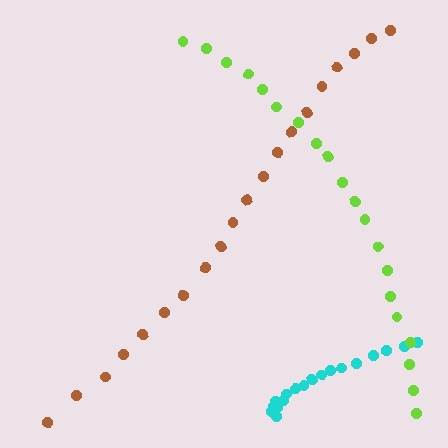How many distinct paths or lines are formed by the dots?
There are 3 distinct paths.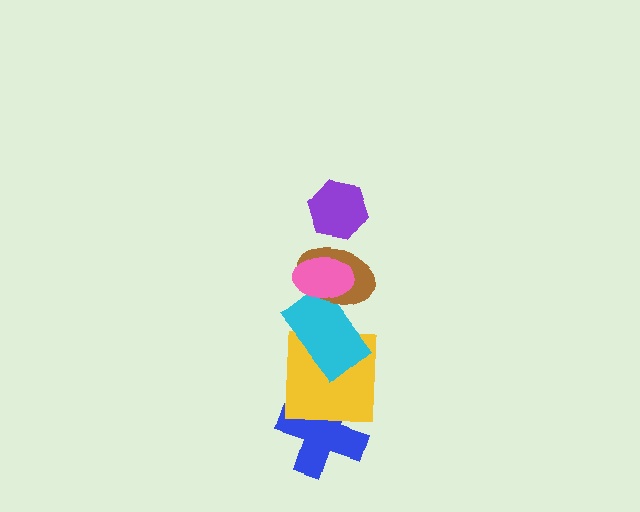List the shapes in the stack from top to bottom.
From top to bottom: the purple hexagon, the pink ellipse, the brown ellipse, the cyan rectangle, the yellow square, the blue cross.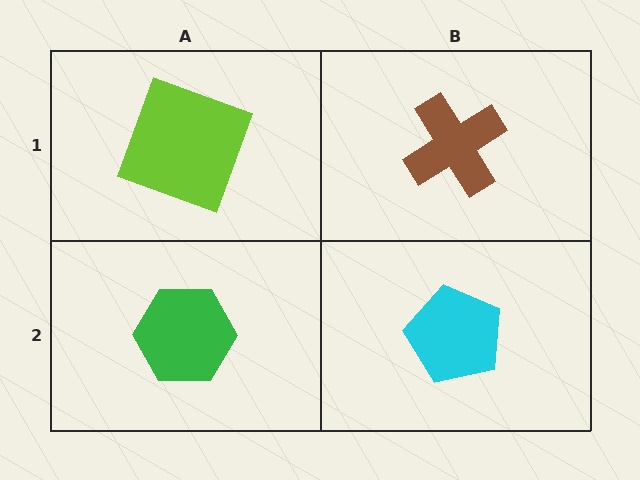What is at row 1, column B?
A brown cross.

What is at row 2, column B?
A cyan pentagon.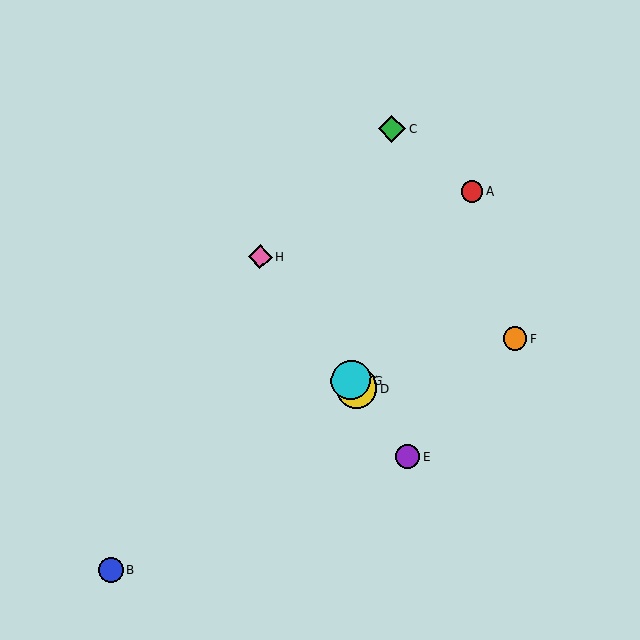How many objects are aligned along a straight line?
4 objects (D, E, G, H) are aligned along a straight line.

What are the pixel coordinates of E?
Object E is at (407, 457).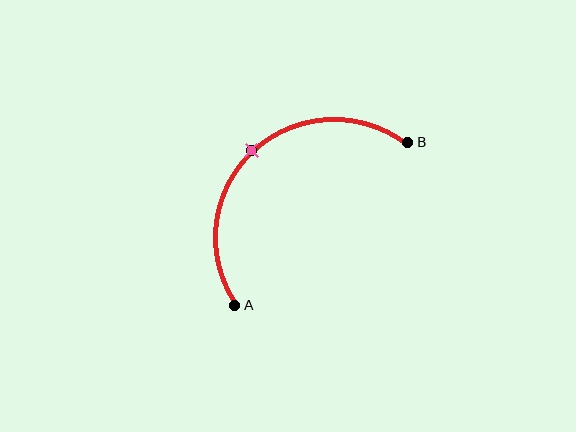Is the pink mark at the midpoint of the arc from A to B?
Yes. The pink mark lies on the arc at equal arc-length from both A and B — it is the arc midpoint.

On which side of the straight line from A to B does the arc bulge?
The arc bulges above and to the left of the straight line connecting A and B.